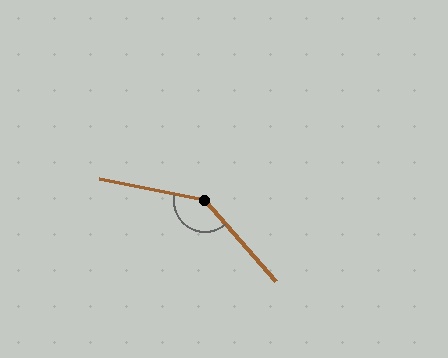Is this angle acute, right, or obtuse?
It is obtuse.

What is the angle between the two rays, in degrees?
Approximately 142 degrees.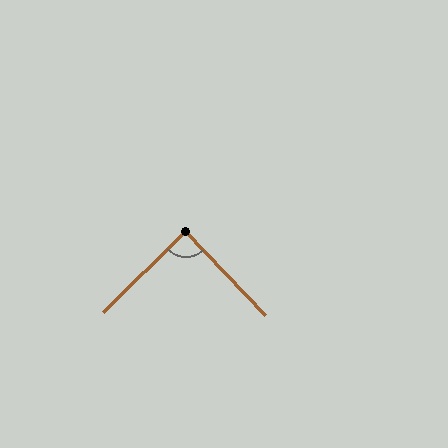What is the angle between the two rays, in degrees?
Approximately 89 degrees.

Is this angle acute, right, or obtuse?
It is approximately a right angle.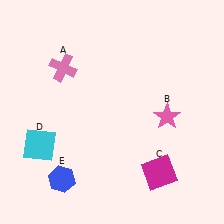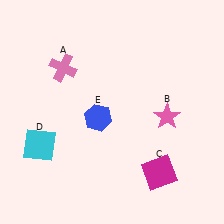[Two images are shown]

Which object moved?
The blue hexagon (E) moved up.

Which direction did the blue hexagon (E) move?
The blue hexagon (E) moved up.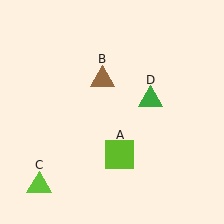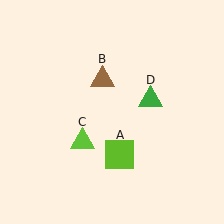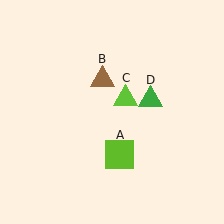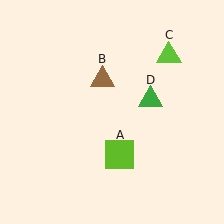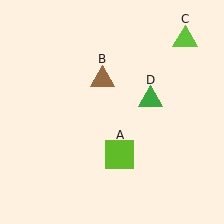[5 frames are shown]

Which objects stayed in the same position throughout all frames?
Lime square (object A) and brown triangle (object B) and green triangle (object D) remained stationary.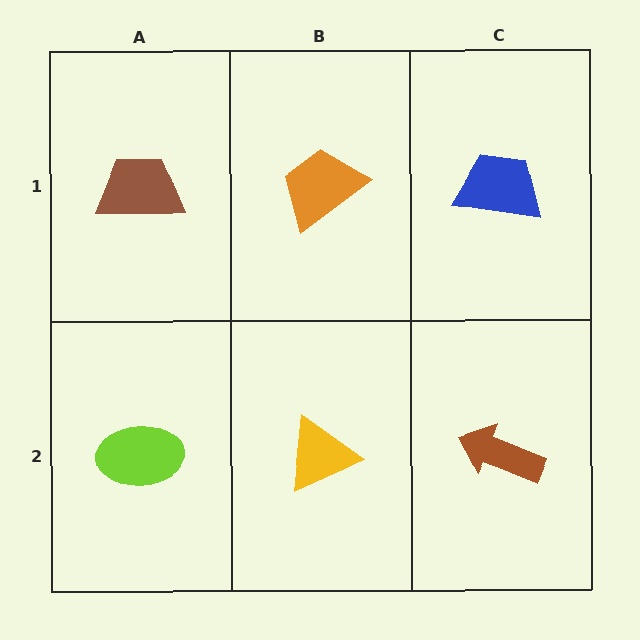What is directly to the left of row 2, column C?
A yellow triangle.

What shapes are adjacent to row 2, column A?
A brown trapezoid (row 1, column A), a yellow triangle (row 2, column B).